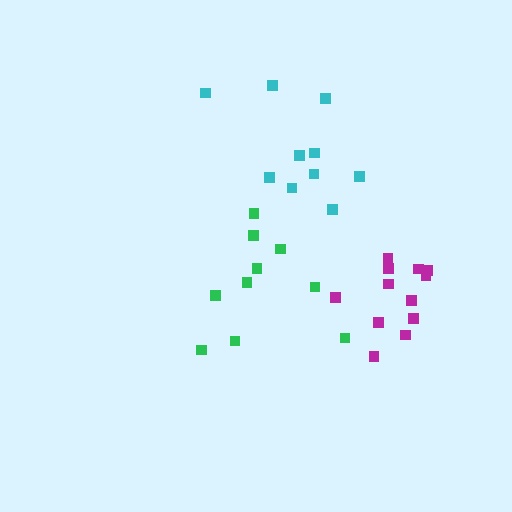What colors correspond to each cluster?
The clusters are colored: green, magenta, cyan.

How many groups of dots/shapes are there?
There are 3 groups.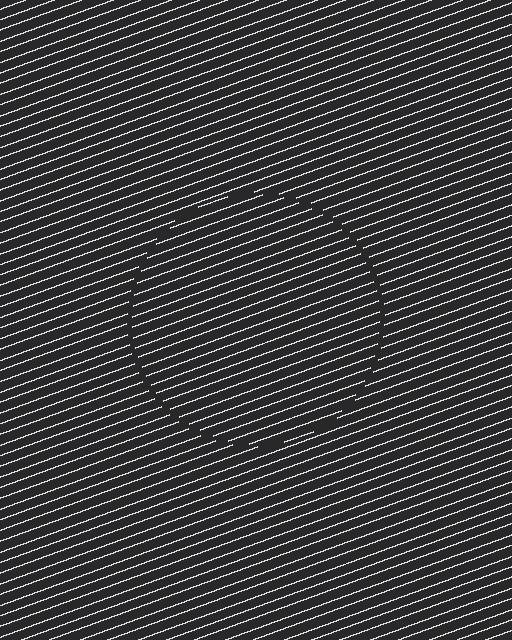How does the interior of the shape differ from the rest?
The interior of the shape contains the same grating, shifted by half a period — the contour is defined by the phase discontinuity where line-ends from the inner and outer gratings abut.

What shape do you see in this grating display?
An illusory circle. The interior of the shape contains the same grating, shifted by half a period — the contour is defined by the phase discontinuity where line-ends from the inner and outer gratings abut.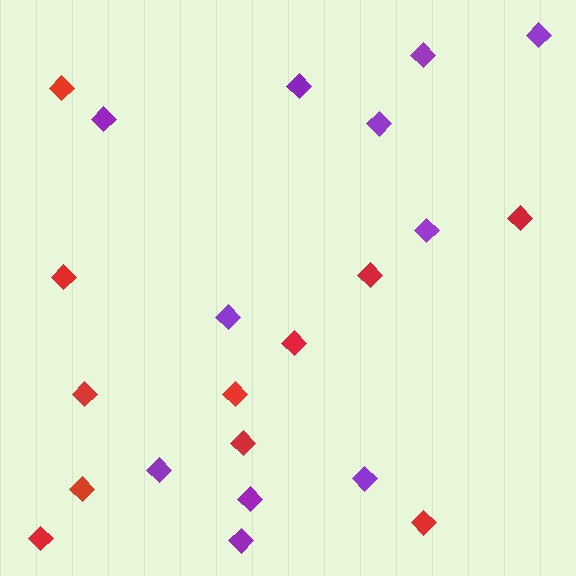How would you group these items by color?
There are 2 groups: one group of red diamonds (11) and one group of purple diamonds (11).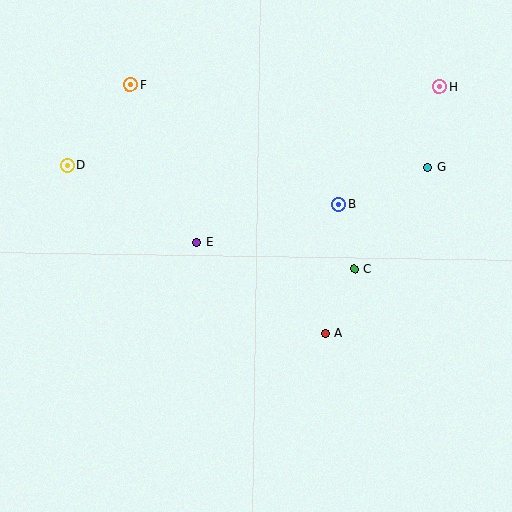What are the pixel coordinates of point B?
Point B is at (338, 204).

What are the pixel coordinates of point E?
Point E is at (197, 243).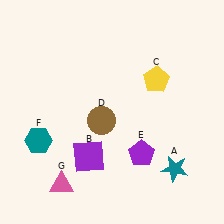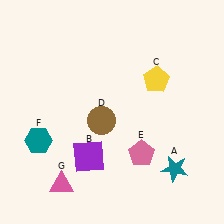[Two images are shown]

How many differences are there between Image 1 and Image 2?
There is 1 difference between the two images.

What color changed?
The pentagon (E) changed from purple in Image 1 to pink in Image 2.